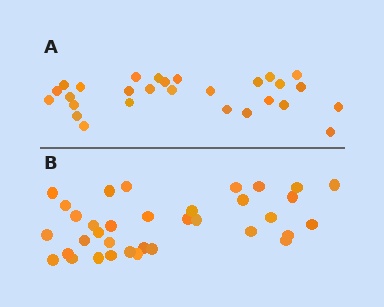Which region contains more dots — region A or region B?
Region B (the bottom region) has more dots.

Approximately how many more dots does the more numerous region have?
Region B has roughly 8 or so more dots than region A.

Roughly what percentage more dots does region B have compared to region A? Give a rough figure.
About 25% more.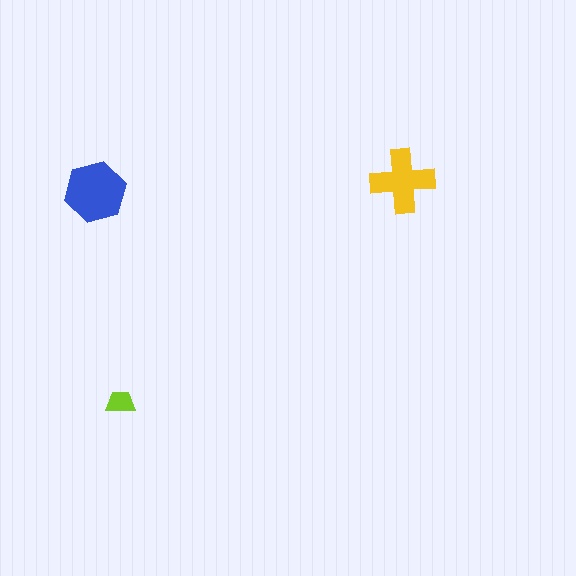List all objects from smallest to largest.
The lime trapezoid, the yellow cross, the blue hexagon.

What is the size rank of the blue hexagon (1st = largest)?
1st.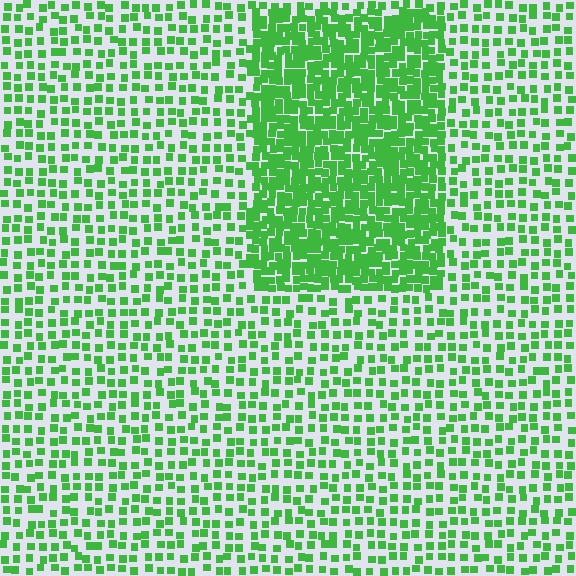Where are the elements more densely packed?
The elements are more densely packed inside the rectangle boundary.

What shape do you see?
I see a rectangle.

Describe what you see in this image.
The image contains small green elements arranged at two different densities. A rectangle-shaped region is visible where the elements are more densely packed than the surrounding area.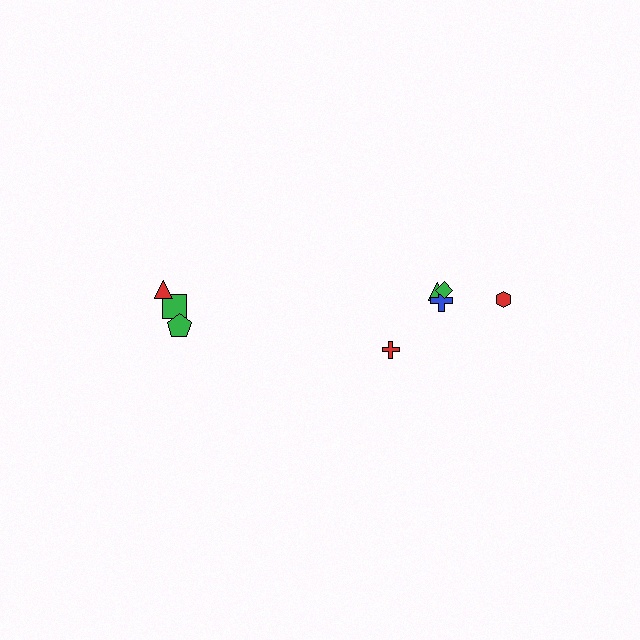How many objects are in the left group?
There are 3 objects.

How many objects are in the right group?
There are 5 objects.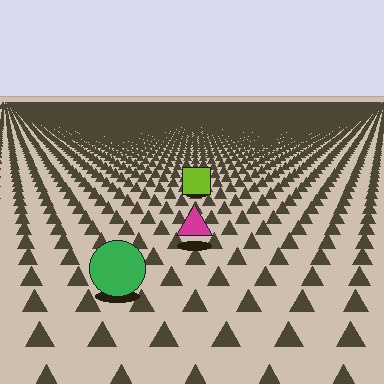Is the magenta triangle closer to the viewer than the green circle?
No. The green circle is closer — you can tell from the texture gradient: the ground texture is coarser near it.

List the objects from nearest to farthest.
From nearest to farthest: the green circle, the magenta triangle, the lime square.